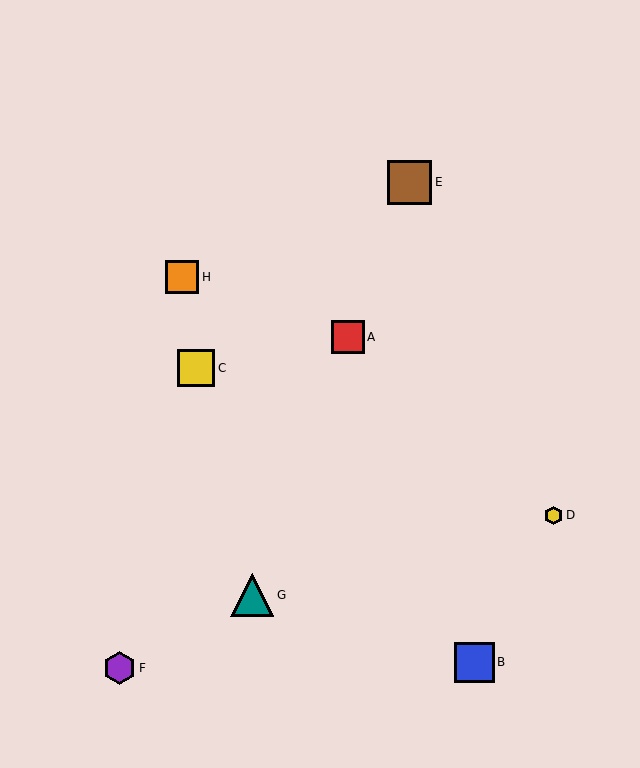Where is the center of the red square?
The center of the red square is at (348, 337).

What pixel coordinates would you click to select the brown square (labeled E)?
Click at (409, 182) to select the brown square E.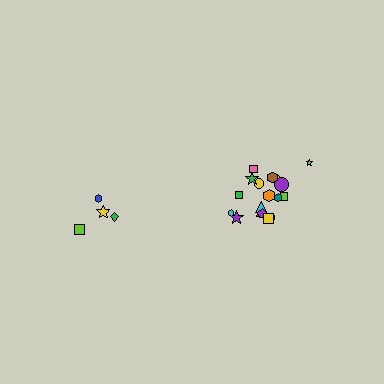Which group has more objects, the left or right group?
The right group.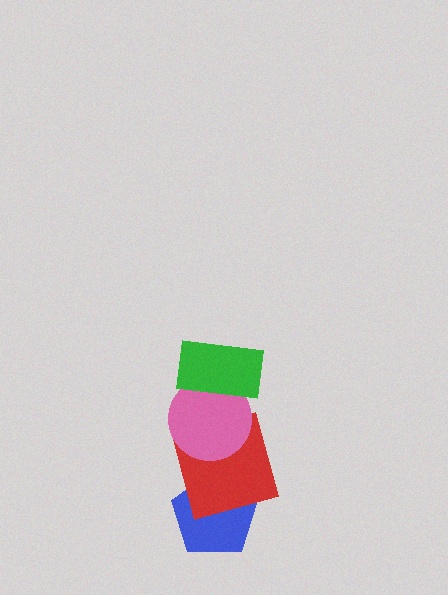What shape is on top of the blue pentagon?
The red square is on top of the blue pentagon.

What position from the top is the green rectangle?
The green rectangle is 1st from the top.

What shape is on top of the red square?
The pink circle is on top of the red square.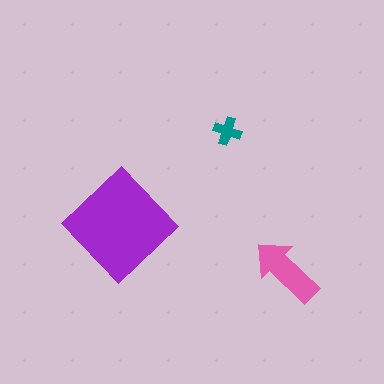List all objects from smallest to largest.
The teal cross, the pink arrow, the purple diamond.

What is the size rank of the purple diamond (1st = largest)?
1st.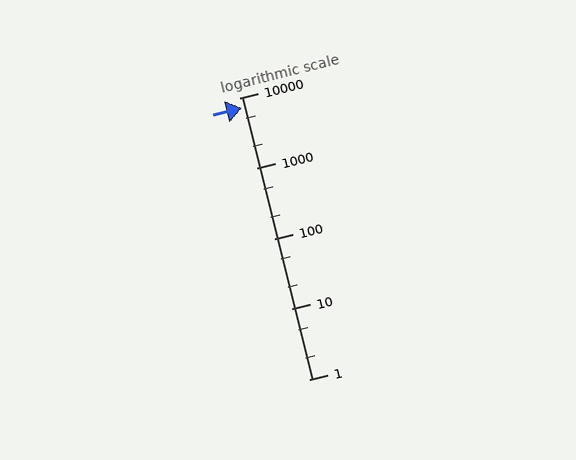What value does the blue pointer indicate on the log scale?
The pointer indicates approximately 7100.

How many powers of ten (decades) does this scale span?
The scale spans 4 decades, from 1 to 10000.